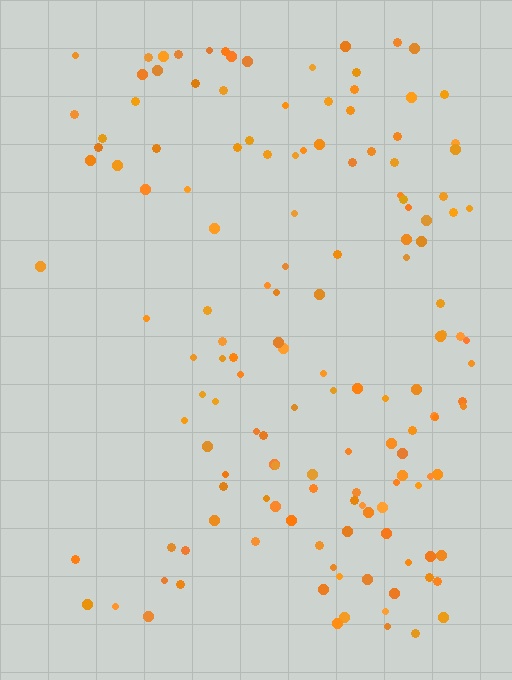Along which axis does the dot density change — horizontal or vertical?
Horizontal.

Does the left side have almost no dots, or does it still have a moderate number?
Still a moderate number, just noticeably fewer than the right.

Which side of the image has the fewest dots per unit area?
The left.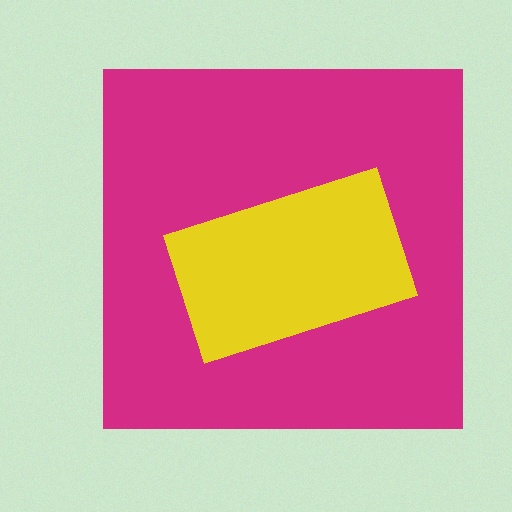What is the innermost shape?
The yellow rectangle.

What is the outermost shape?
The magenta square.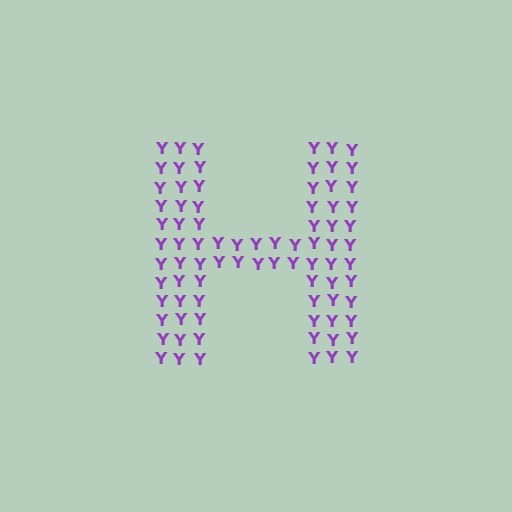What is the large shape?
The large shape is the letter H.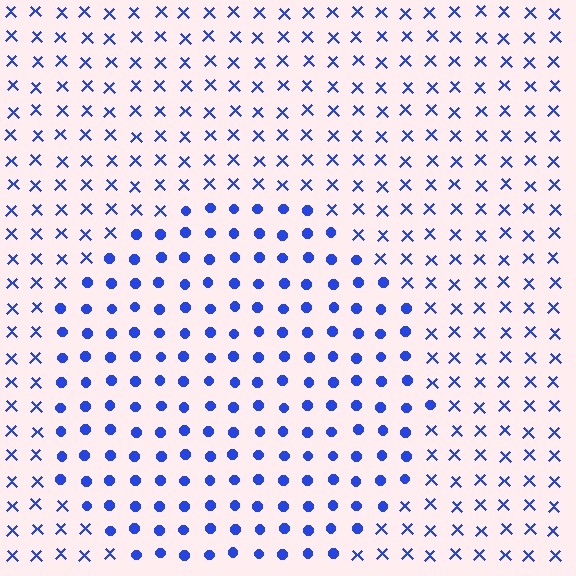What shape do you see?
I see a circle.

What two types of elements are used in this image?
The image uses circles inside the circle region and X marks outside it.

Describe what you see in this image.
The image is filled with small blue elements arranged in a uniform grid. A circle-shaped region contains circles, while the surrounding area contains X marks. The boundary is defined purely by the change in element shape.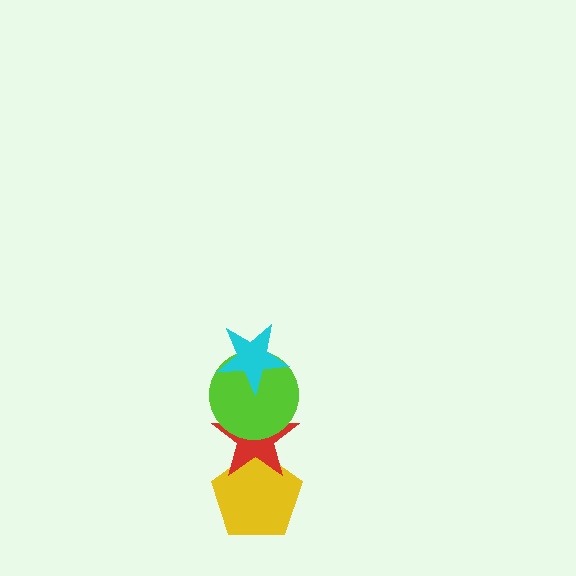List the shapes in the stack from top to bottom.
From top to bottom: the cyan star, the lime circle, the red star, the yellow pentagon.